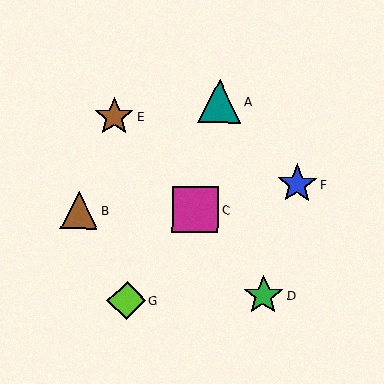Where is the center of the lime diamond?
The center of the lime diamond is at (126, 301).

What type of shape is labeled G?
Shape G is a lime diamond.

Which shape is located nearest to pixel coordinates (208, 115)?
The teal triangle (labeled A) at (219, 101) is nearest to that location.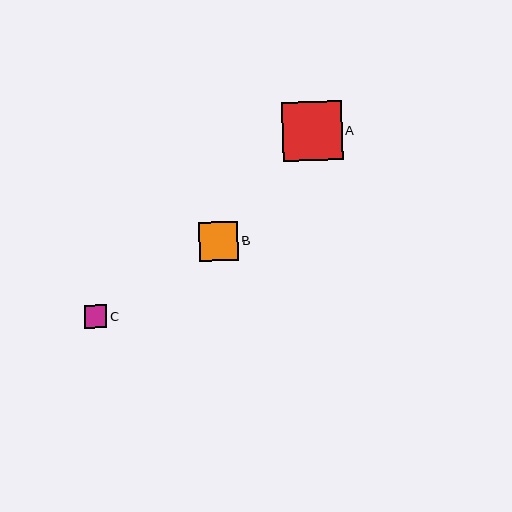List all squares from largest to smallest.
From largest to smallest: A, B, C.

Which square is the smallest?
Square C is the smallest with a size of approximately 22 pixels.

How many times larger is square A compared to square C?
Square A is approximately 2.6 times the size of square C.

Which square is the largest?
Square A is the largest with a size of approximately 59 pixels.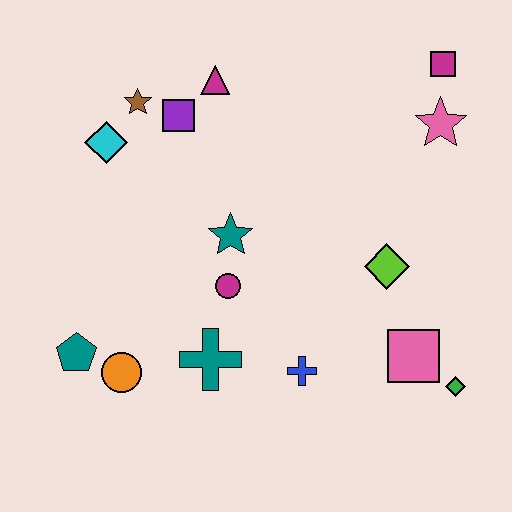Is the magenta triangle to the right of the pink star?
No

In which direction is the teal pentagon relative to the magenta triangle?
The teal pentagon is below the magenta triangle.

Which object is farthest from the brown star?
The green diamond is farthest from the brown star.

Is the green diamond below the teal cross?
Yes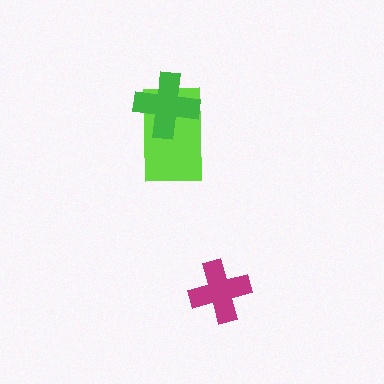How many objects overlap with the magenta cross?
0 objects overlap with the magenta cross.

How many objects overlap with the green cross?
1 object overlaps with the green cross.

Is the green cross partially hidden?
No, no other shape covers it.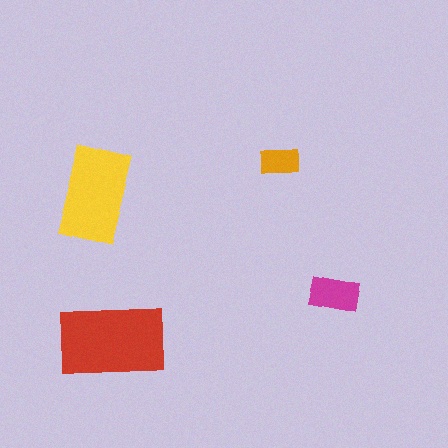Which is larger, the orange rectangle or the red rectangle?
The red one.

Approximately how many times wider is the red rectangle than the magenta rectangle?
About 2 times wider.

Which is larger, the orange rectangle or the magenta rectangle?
The magenta one.